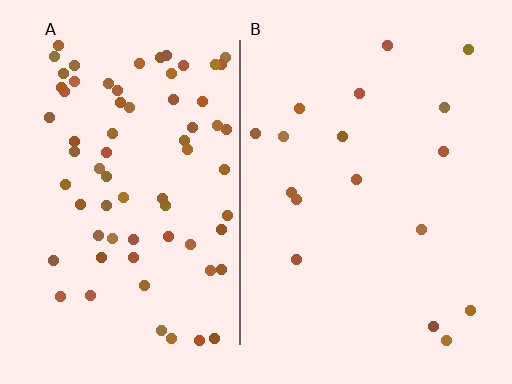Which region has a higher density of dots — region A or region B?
A (the left).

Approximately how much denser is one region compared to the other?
Approximately 4.0× — region A over region B.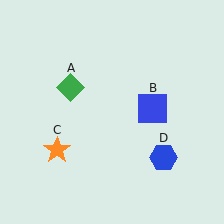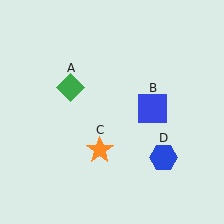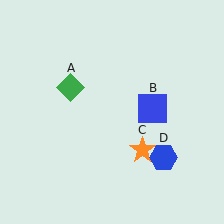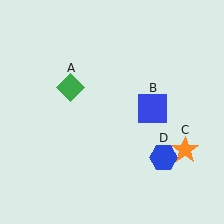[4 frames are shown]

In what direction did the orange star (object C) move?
The orange star (object C) moved right.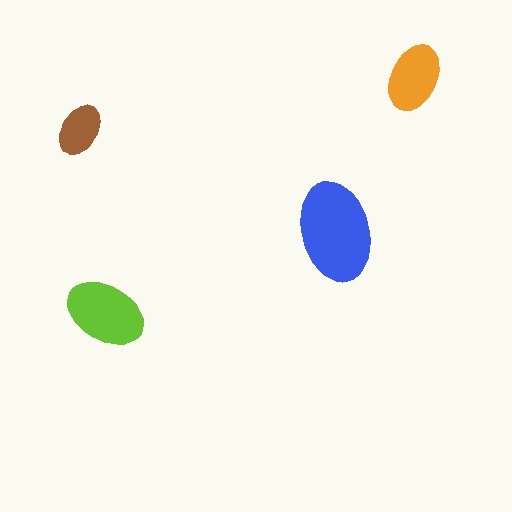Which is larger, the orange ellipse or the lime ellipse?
The lime one.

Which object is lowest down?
The lime ellipse is bottommost.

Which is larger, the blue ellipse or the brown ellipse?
The blue one.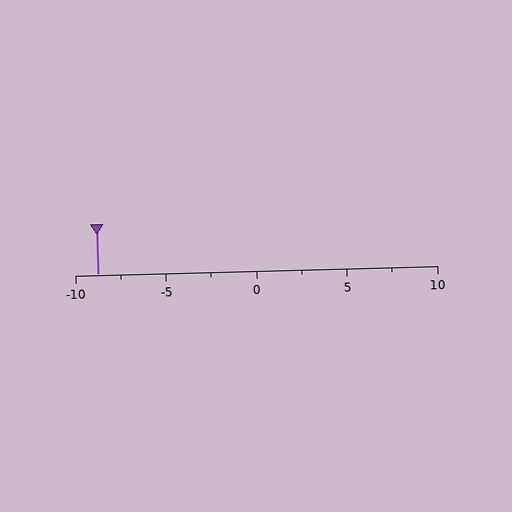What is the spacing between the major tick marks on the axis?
The major ticks are spaced 5 apart.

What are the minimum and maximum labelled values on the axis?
The axis runs from -10 to 10.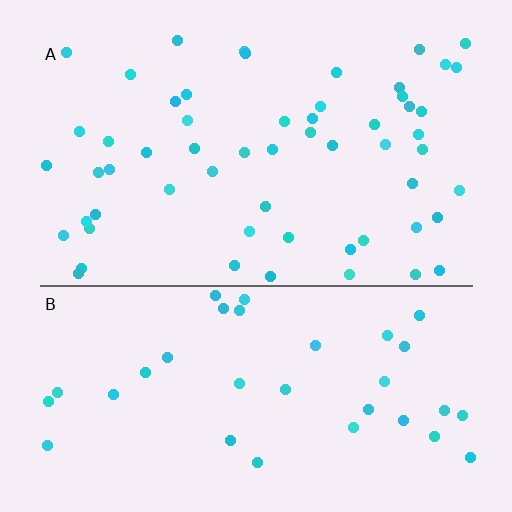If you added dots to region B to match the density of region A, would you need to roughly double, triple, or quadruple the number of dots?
Approximately double.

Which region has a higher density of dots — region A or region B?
A (the top).